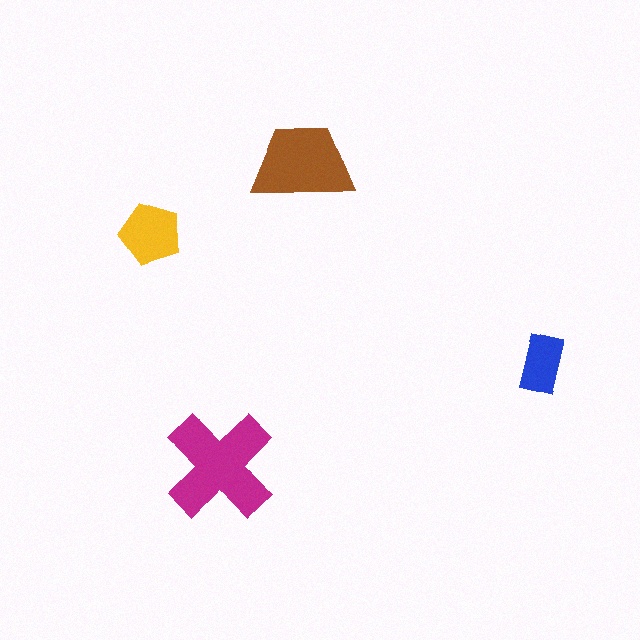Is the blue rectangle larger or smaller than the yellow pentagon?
Smaller.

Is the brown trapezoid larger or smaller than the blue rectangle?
Larger.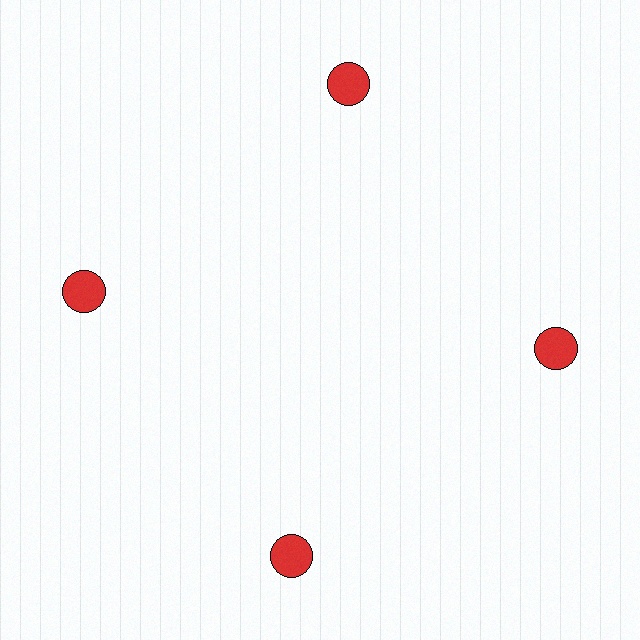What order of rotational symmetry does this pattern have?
This pattern has 4-fold rotational symmetry.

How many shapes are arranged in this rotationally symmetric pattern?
There are 4 shapes, arranged in 4 groups of 1.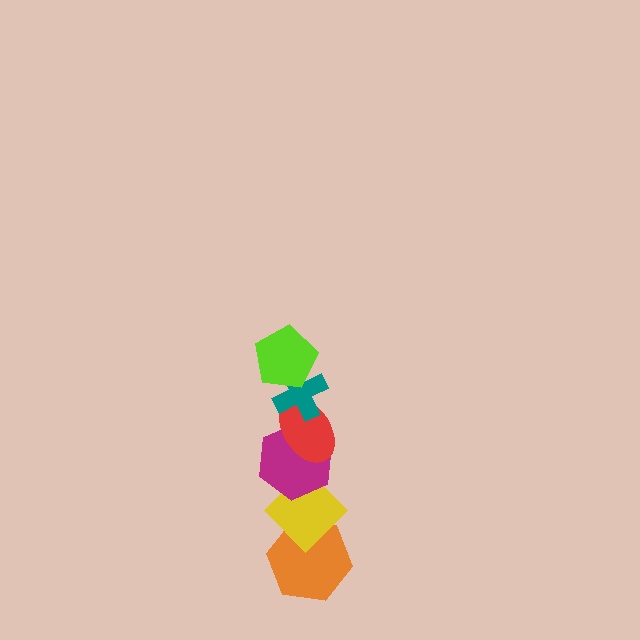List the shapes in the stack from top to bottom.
From top to bottom: the lime pentagon, the teal cross, the red ellipse, the magenta hexagon, the yellow diamond, the orange hexagon.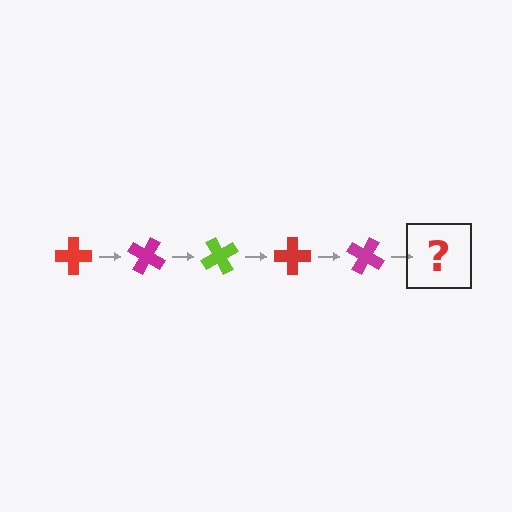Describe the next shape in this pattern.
It should be a lime cross, rotated 150 degrees from the start.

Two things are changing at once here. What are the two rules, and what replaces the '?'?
The two rules are that it rotates 30 degrees each step and the color cycles through red, magenta, and lime. The '?' should be a lime cross, rotated 150 degrees from the start.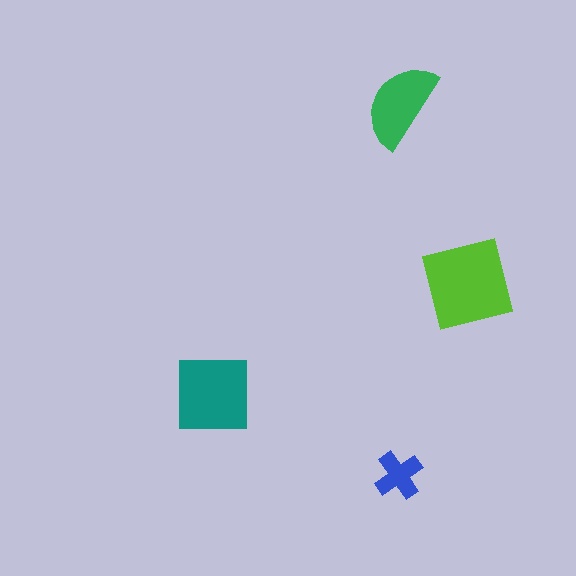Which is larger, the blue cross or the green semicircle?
The green semicircle.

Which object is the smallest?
The blue cross.